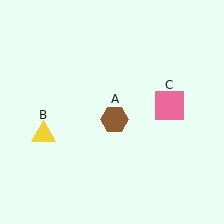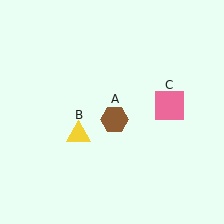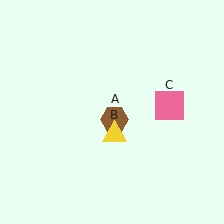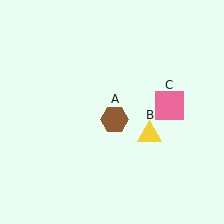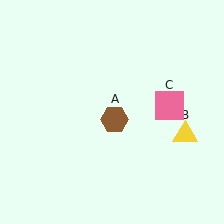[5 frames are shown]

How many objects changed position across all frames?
1 object changed position: yellow triangle (object B).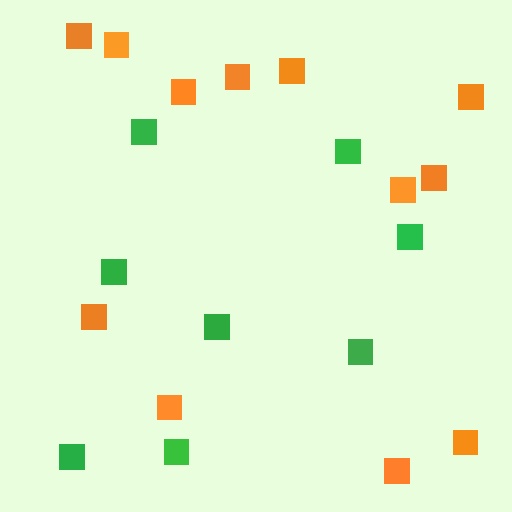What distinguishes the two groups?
There are 2 groups: one group of green squares (8) and one group of orange squares (12).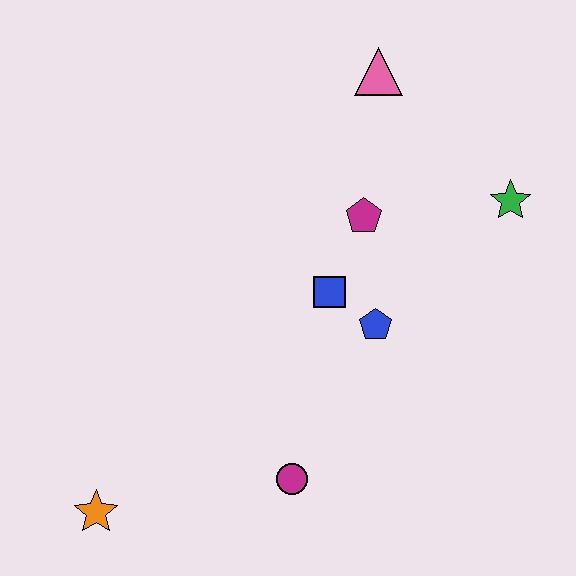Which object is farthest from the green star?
The orange star is farthest from the green star.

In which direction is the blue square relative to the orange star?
The blue square is to the right of the orange star.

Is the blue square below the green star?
Yes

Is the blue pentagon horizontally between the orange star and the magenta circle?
No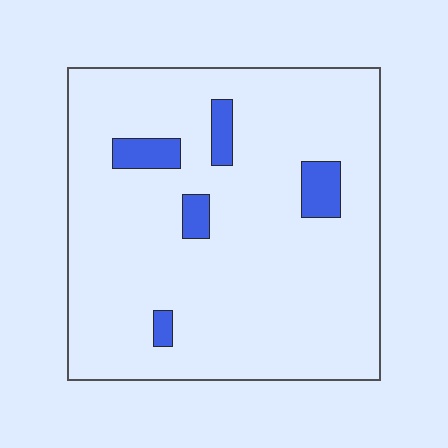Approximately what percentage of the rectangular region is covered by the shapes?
Approximately 10%.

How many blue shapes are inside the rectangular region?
5.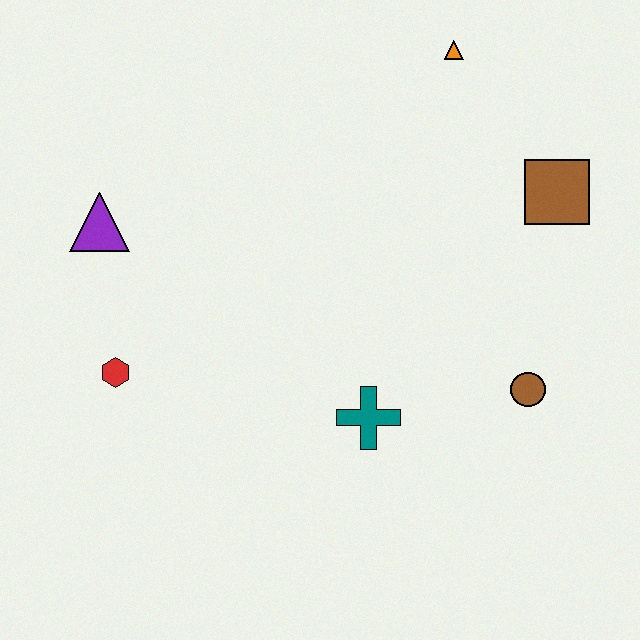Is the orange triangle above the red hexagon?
Yes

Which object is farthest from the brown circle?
The purple triangle is farthest from the brown circle.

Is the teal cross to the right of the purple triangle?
Yes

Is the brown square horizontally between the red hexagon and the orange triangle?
No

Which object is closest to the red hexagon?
The purple triangle is closest to the red hexagon.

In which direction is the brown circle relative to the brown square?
The brown circle is below the brown square.